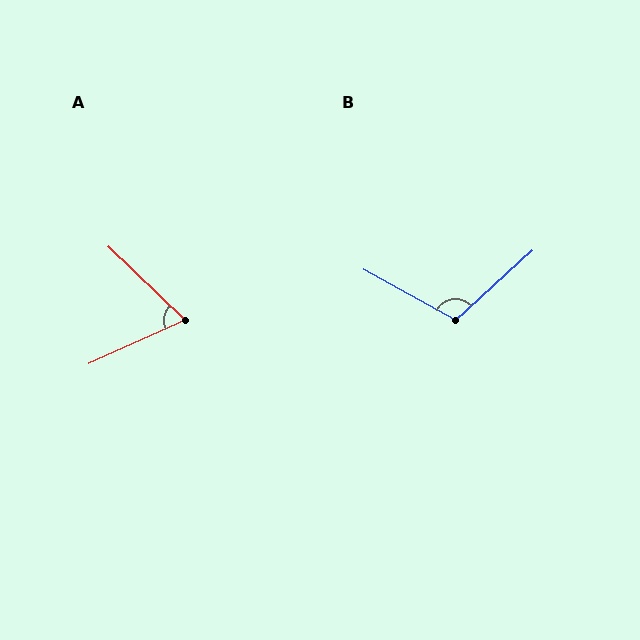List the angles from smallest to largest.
A (68°), B (109°).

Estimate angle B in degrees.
Approximately 109 degrees.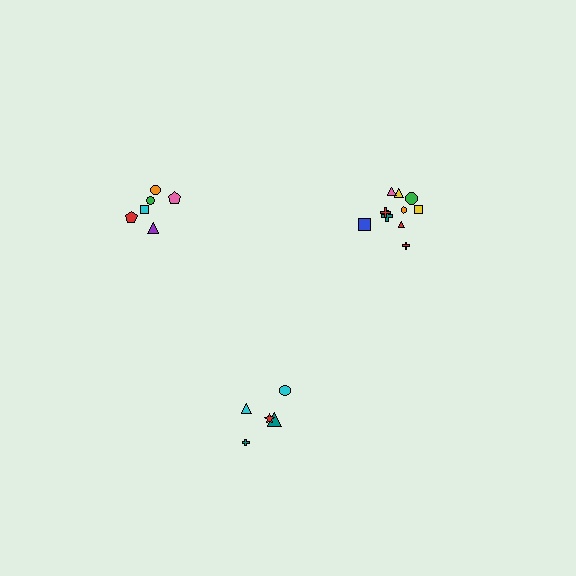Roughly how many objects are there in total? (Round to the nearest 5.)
Roughly 20 objects in total.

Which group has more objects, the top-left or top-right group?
The top-right group.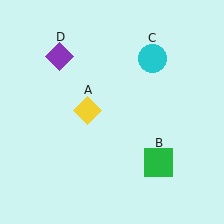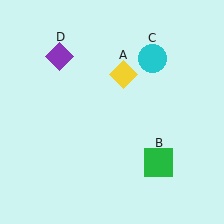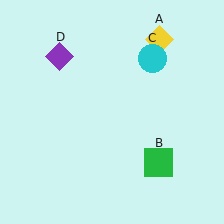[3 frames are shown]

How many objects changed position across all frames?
1 object changed position: yellow diamond (object A).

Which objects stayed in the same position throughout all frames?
Green square (object B) and cyan circle (object C) and purple diamond (object D) remained stationary.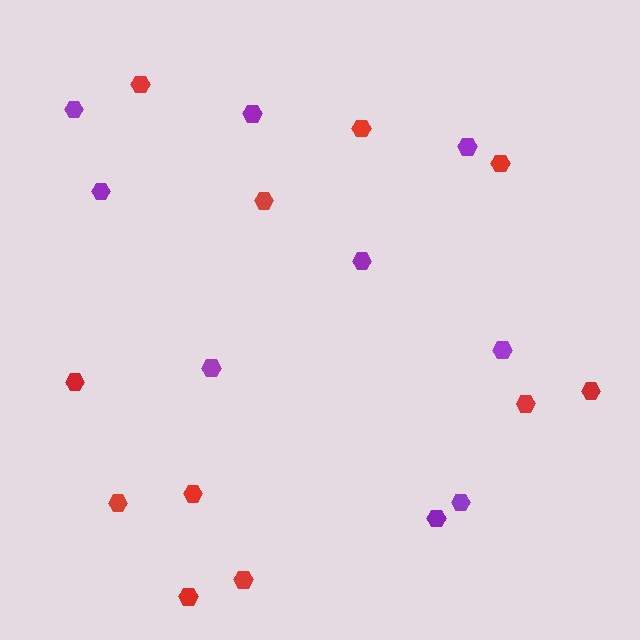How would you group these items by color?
There are 2 groups: one group of red hexagons (11) and one group of purple hexagons (9).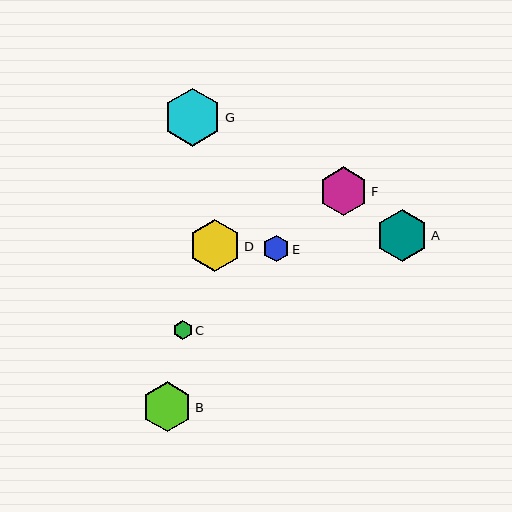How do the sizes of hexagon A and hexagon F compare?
Hexagon A and hexagon F are approximately the same size.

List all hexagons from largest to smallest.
From largest to smallest: G, A, D, B, F, E, C.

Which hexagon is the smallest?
Hexagon C is the smallest with a size of approximately 19 pixels.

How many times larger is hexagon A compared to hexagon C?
Hexagon A is approximately 2.7 times the size of hexagon C.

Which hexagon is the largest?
Hexagon G is the largest with a size of approximately 58 pixels.